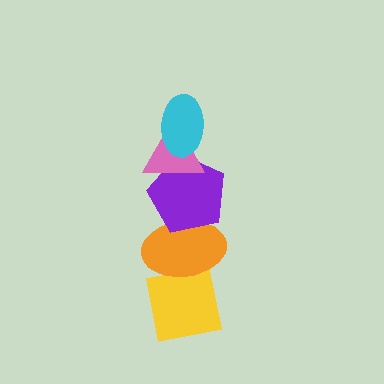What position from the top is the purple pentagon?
The purple pentagon is 3rd from the top.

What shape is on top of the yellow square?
The orange ellipse is on top of the yellow square.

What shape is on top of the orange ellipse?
The purple pentagon is on top of the orange ellipse.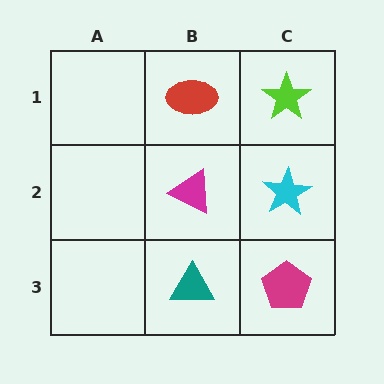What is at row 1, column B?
A red ellipse.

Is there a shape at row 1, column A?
No, that cell is empty.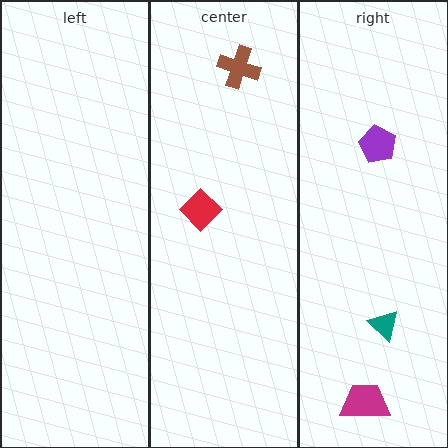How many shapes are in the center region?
2.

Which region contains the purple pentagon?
The right region.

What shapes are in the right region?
The magenta trapezoid, the purple pentagon, the teal triangle.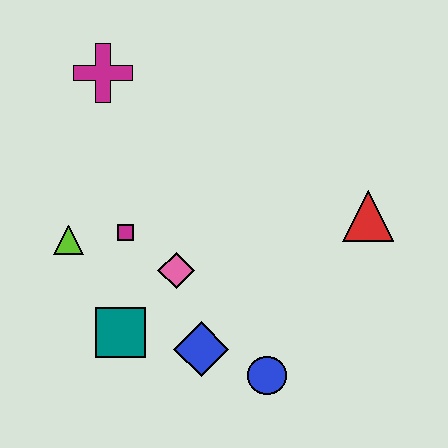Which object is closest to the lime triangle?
The magenta square is closest to the lime triangle.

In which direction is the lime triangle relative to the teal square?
The lime triangle is above the teal square.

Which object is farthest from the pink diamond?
The magenta cross is farthest from the pink diamond.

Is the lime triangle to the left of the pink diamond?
Yes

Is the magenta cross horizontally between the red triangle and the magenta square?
No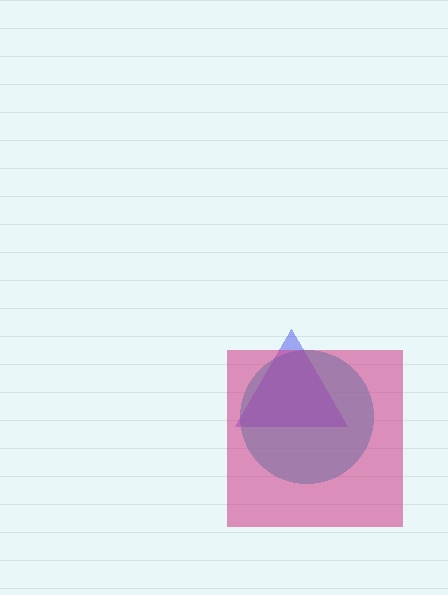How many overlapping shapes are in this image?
There are 3 overlapping shapes in the image.